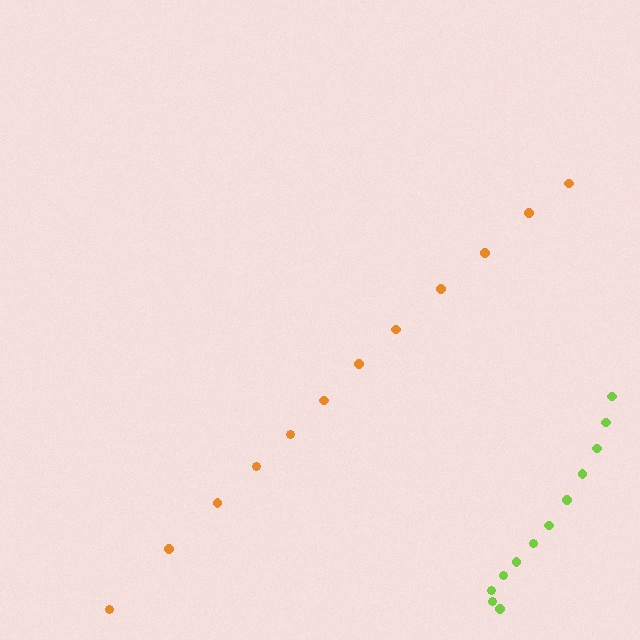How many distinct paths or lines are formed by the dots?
There are 2 distinct paths.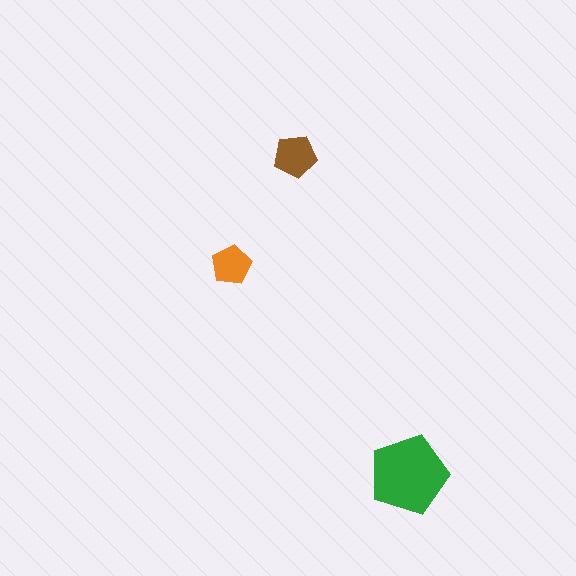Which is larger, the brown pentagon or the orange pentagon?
The brown one.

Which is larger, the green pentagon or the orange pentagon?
The green one.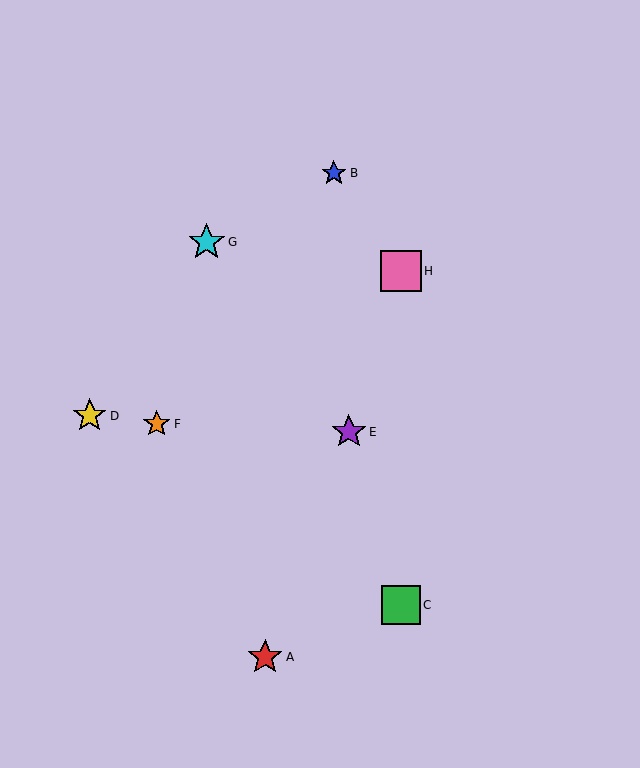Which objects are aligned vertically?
Objects C, H are aligned vertically.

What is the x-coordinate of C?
Object C is at x≈401.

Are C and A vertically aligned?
No, C is at x≈401 and A is at x≈265.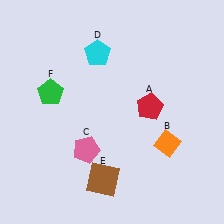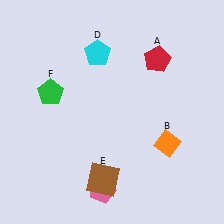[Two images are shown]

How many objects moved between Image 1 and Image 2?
2 objects moved between the two images.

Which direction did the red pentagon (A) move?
The red pentagon (A) moved up.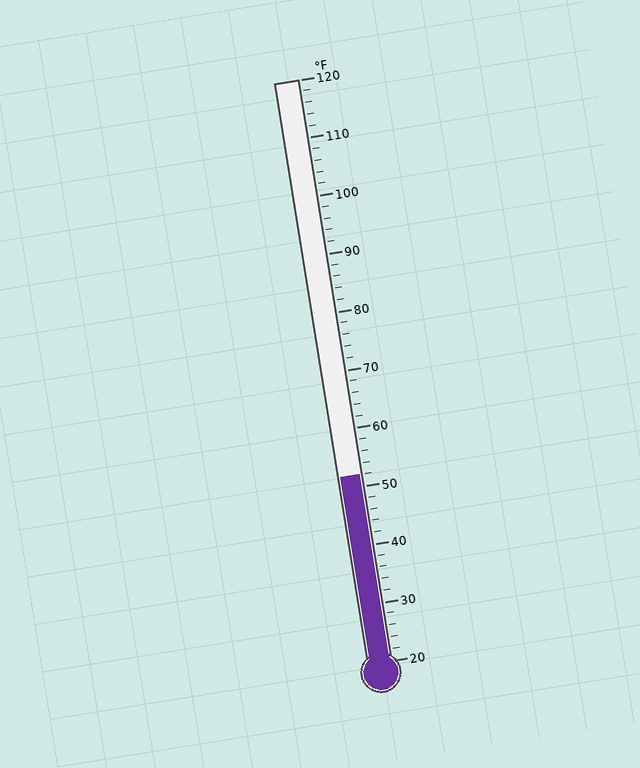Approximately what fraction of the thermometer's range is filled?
The thermometer is filled to approximately 30% of its range.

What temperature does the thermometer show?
The thermometer shows approximately 52°F.